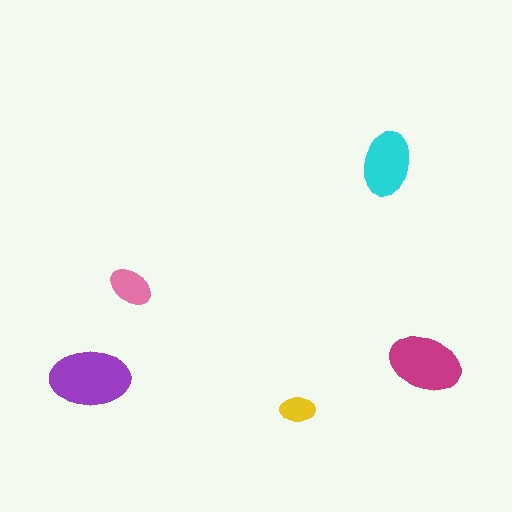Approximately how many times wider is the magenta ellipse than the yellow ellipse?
About 2 times wider.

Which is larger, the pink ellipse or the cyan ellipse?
The cyan one.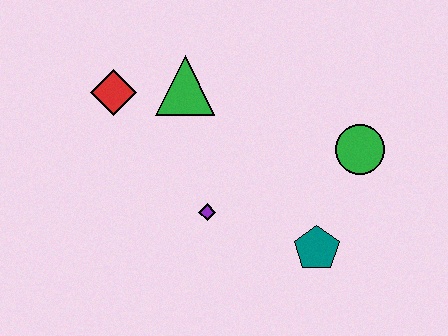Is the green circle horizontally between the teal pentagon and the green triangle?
No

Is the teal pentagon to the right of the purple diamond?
Yes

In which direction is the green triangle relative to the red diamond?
The green triangle is to the right of the red diamond.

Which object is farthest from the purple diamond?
The green circle is farthest from the purple diamond.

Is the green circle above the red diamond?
No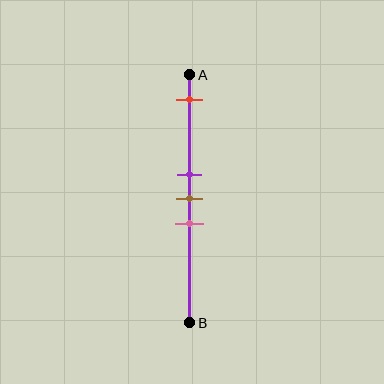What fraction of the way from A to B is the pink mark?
The pink mark is approximately 60% (0.6) of the way from A to B.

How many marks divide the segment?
There are 4 marks dividing the segment.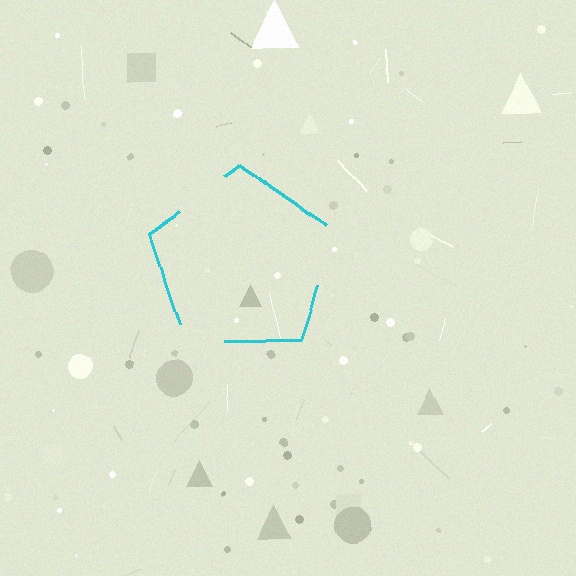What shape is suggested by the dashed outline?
The dashed outline suggests a pentagon.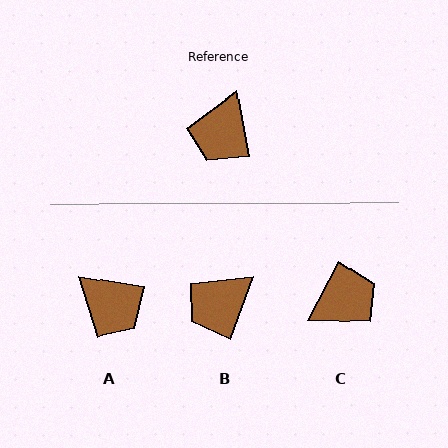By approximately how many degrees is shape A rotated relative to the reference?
Approximately 71 degrees counter-clockwise.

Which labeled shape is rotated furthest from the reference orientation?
C, about 142 degrees away.